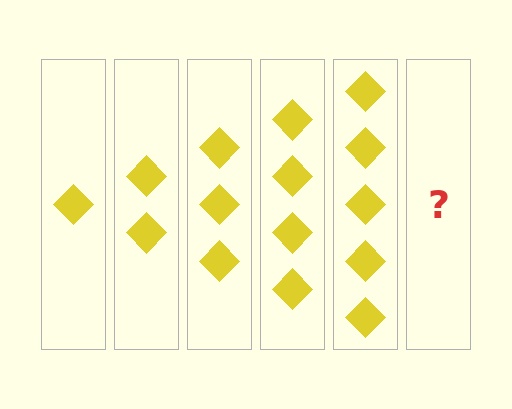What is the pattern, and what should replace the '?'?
The pattern is that each step adds one more diamond. The '?' should be 6 diamonds.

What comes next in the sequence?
The next element should be 6 diamonds.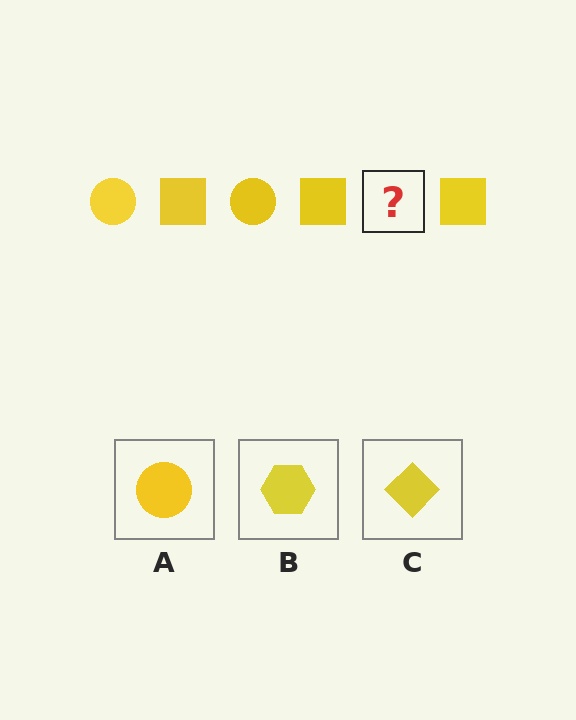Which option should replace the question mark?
Option A.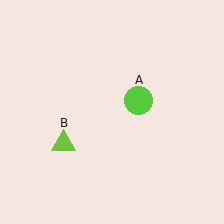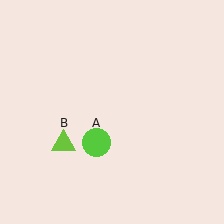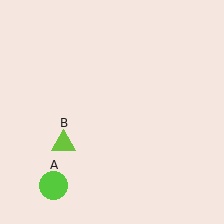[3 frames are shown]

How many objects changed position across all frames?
1 object changed position: lime circle (object A).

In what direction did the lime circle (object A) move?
The lime circle (object A) moved down and to the left.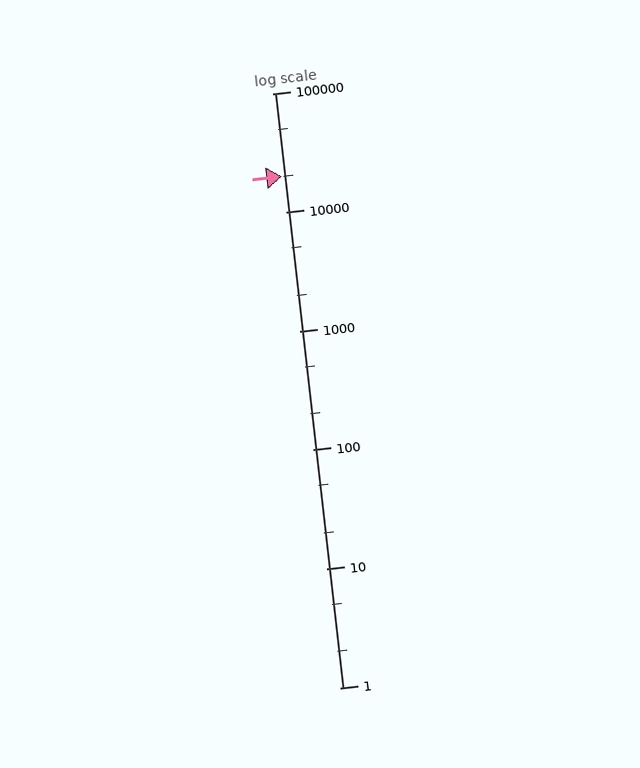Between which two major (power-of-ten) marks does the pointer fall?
The pointer is between 10000 and 100000.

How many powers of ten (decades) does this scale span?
The scale spans 5 decades, from 1 to 100000.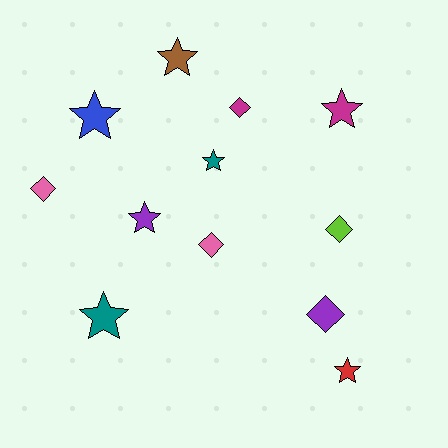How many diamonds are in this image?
There are 5 diamonds.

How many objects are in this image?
There are 12 objects.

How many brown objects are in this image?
There is 1 brown object.